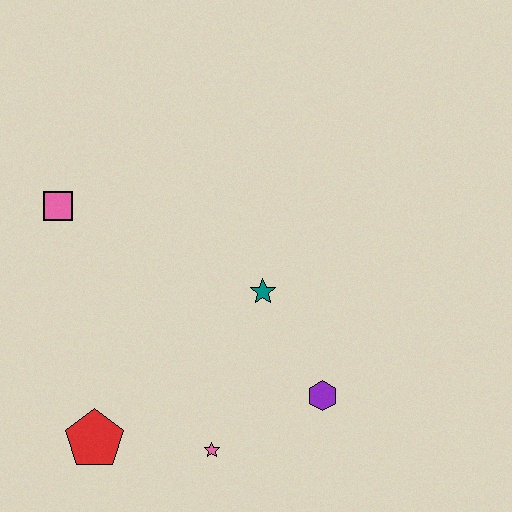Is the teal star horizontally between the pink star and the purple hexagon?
Yes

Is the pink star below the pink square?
Yes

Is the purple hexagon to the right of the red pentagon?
Yes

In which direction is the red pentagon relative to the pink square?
The red pentagon is below the pink square.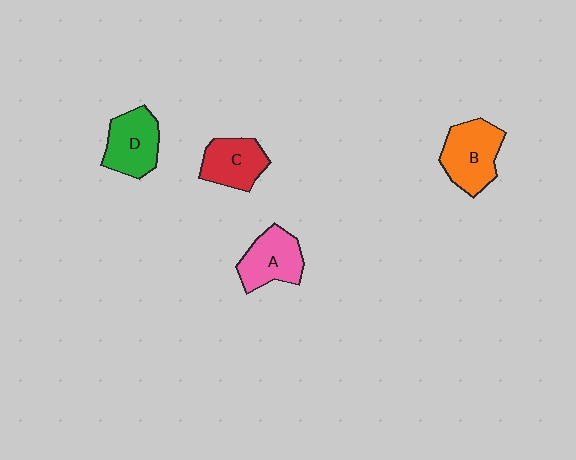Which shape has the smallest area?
Shape C (red).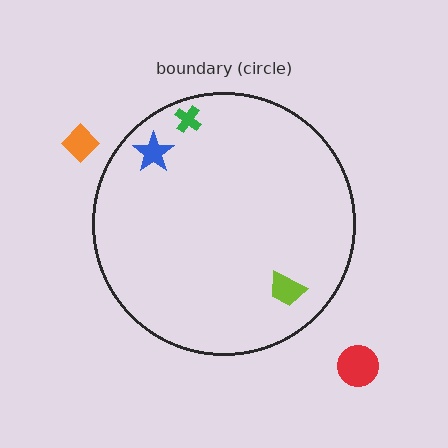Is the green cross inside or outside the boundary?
Inside.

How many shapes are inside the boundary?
3 inside, 2 outside.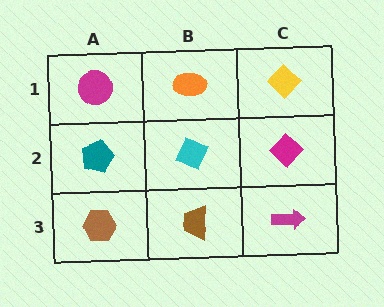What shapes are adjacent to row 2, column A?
A magenta circle (row 1, column A), a brown hexagon (row 3, column A), a cyan diamond (row 2, column B).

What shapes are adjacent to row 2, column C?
A yellow diamond (row 1, column C), a magenta arrow (row 3, column C), a cyan diamond (row 2, column B).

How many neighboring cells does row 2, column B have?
4.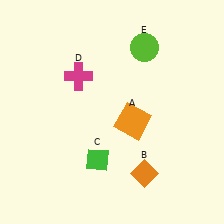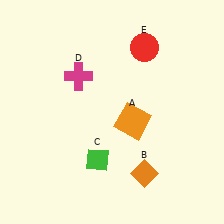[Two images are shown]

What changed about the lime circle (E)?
In Image 1, E is lime. In Image 2, it changed to red.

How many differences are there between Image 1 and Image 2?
There is 1 difference between the two images.